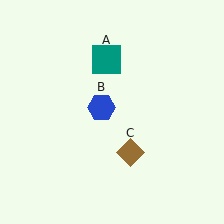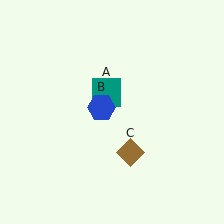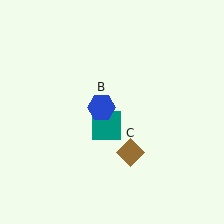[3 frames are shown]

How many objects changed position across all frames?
1 object changed position: teal square (object A).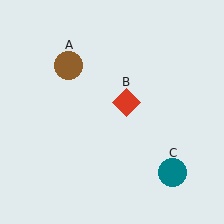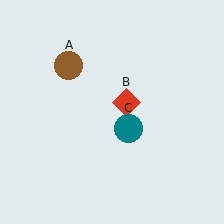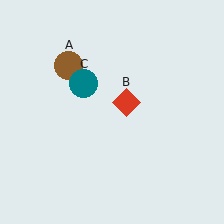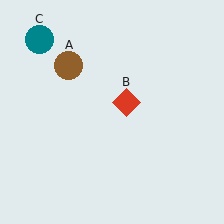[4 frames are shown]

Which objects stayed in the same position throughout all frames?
Brown circle (object A) and red diamond (object B) remained stationary.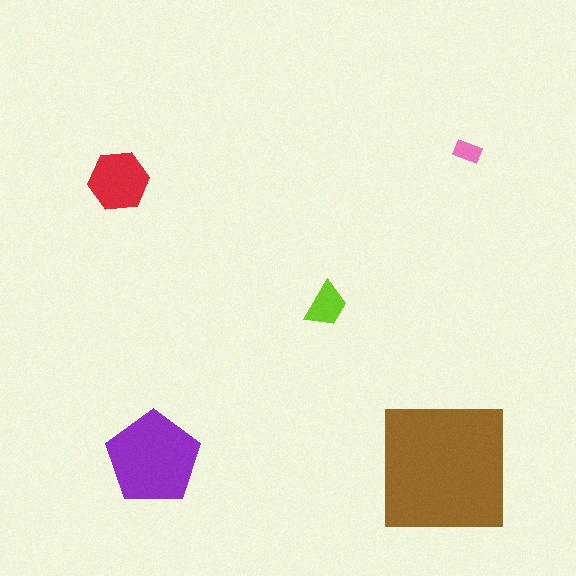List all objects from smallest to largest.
The pink rectangle, the lime trapezoid, the red hexagon, the purple pentagon, the brown square.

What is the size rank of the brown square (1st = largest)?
1st.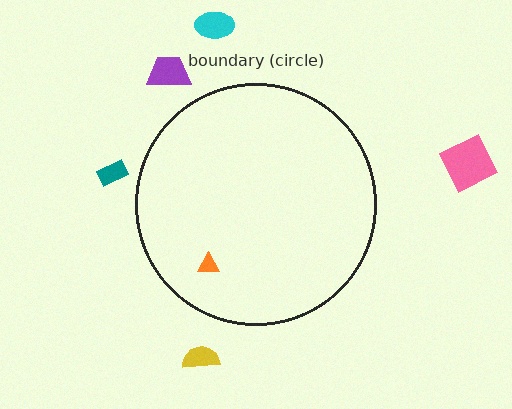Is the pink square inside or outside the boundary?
Outside.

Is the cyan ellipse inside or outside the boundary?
Outside.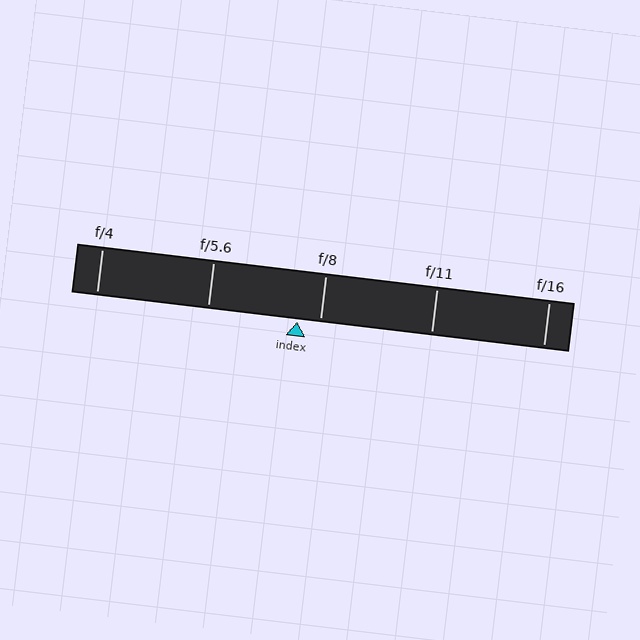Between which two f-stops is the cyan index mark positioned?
The index mark is between f/5.6 and f/8.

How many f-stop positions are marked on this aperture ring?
There are 5 f-stop positions marked.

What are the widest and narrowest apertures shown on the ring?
The widest aperture shown is f/4 and the narrowest is f/16.